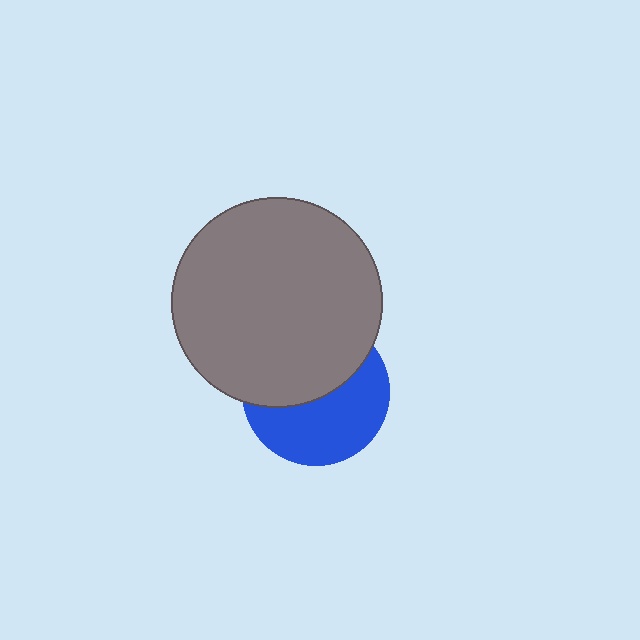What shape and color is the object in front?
The object in front is a gray circle.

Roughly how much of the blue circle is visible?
About half of it is visible (roughly 51%).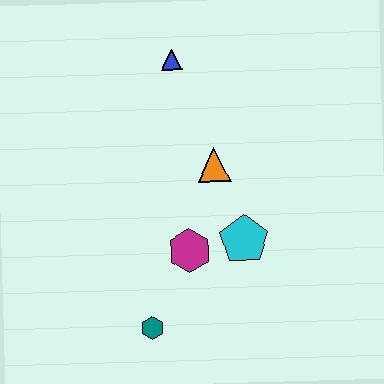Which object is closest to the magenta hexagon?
The cyan pentagon is closest to the magenta hexagon.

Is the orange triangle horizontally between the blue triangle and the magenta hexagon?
No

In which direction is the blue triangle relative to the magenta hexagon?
The blue triangle is above the magenta hexagon.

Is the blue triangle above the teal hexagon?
Yes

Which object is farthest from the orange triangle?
The teal hexagon is farthest from the orange triangle.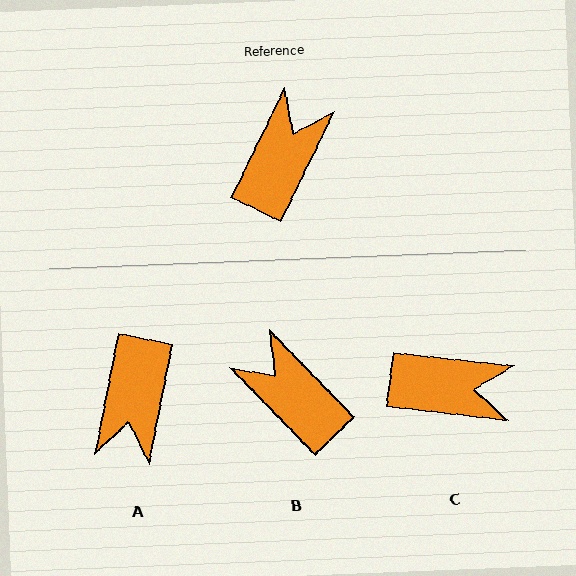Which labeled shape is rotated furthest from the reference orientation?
A, about 165 degrees away.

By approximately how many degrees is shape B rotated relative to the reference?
Approximately 70 degrees counter-clockwise.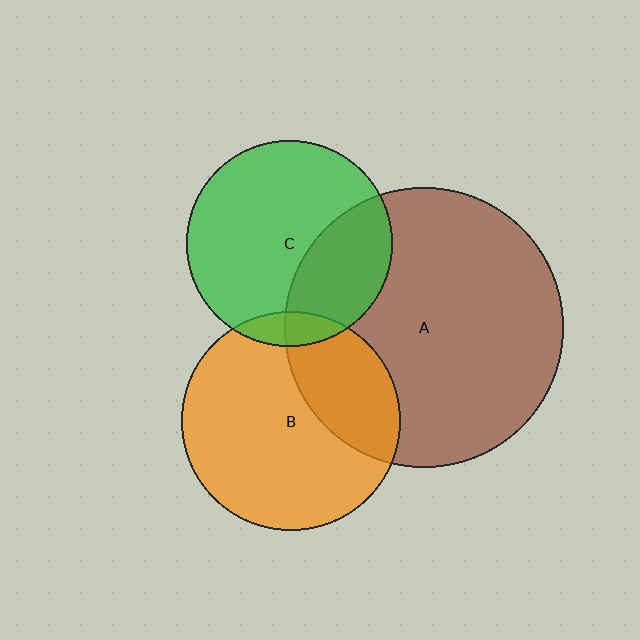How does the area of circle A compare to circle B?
Approximately 1.6 times.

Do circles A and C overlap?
Yes.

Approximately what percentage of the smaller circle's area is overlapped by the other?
Approximately 30%.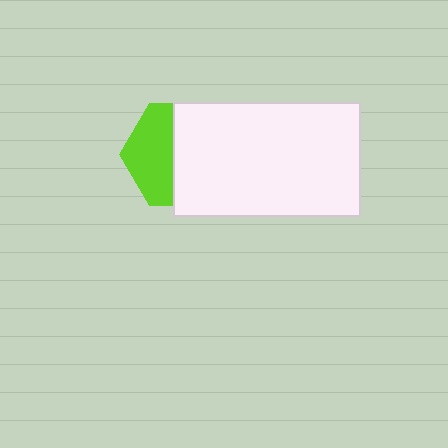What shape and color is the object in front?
The object in front is a white rectangle.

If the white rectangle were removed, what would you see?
You would see the complete lime hexagon.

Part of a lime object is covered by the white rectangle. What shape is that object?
It is a hexagon.